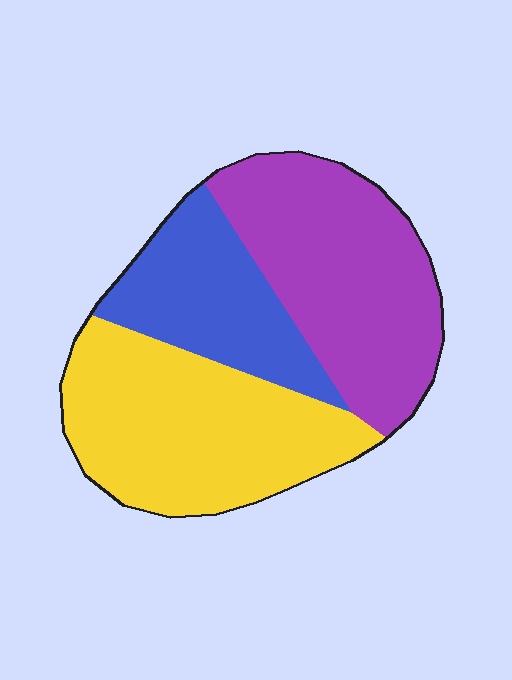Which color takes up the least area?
Blue, at roughly 25%.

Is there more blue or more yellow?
Yellow.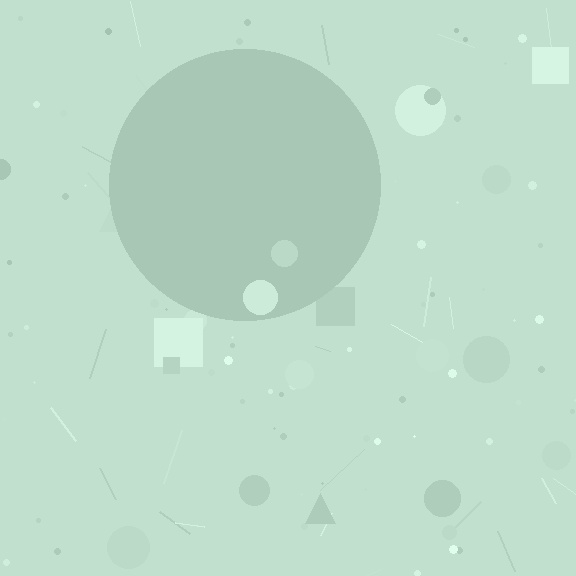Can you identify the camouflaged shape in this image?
The camouflaged shape is a circle.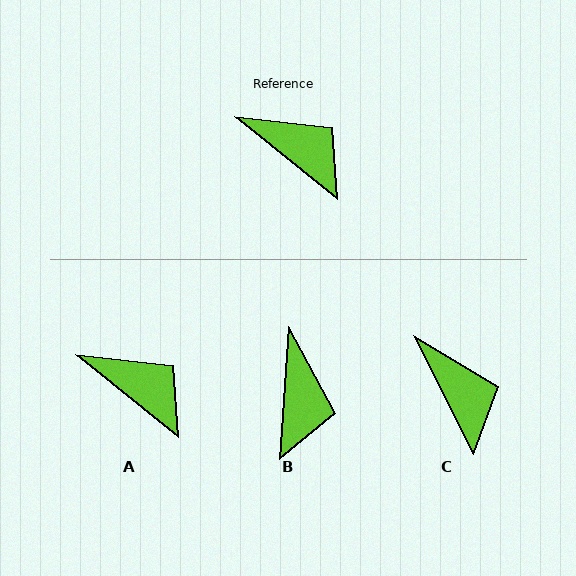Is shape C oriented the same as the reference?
No, it is off by about 24 degrees.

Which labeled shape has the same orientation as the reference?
A.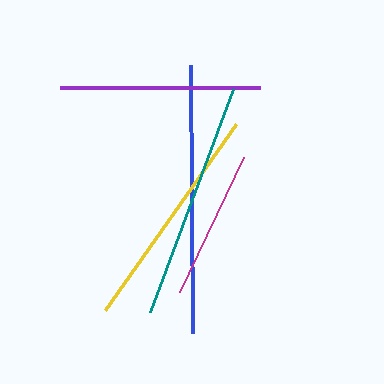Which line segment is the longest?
The blue line is the longest at approximately 269 pixels.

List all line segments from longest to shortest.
From longest to shortest: blue, teal, yellow, purple, magenta.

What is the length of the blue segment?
The blue segment is approximately 269 pixels long.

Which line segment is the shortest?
The magenta line is the shortest at approximately 149 pixels.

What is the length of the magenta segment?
The magenta segment is approximately 149 pixels long.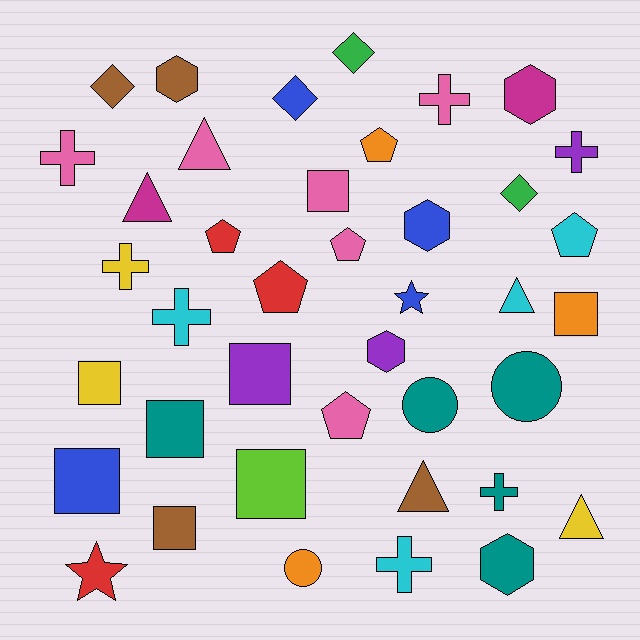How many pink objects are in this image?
There are 6 pink objects.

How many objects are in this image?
There are 40 objects.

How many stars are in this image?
There are 2 stars.